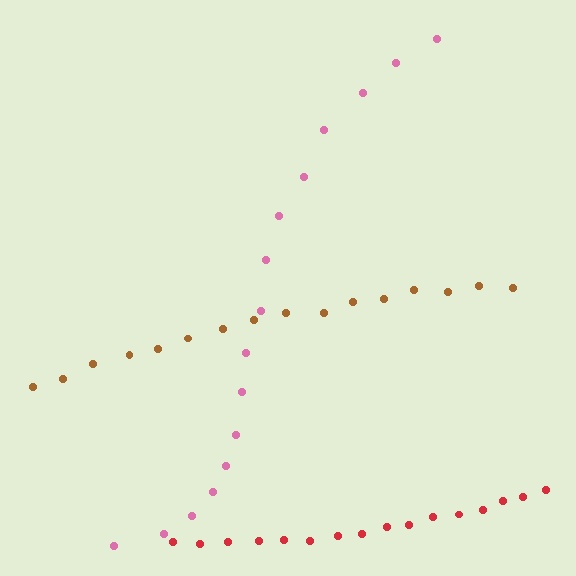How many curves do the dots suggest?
There are 3 distinct paths.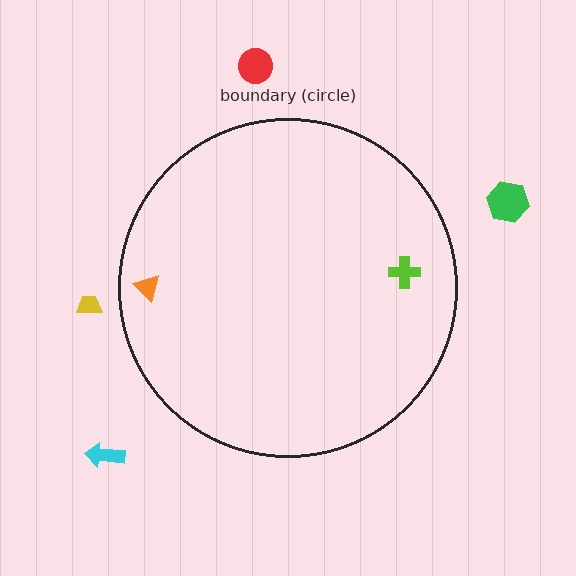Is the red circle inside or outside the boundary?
Outside.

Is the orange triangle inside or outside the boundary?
Inside.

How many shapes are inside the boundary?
2 inside, 4 outside.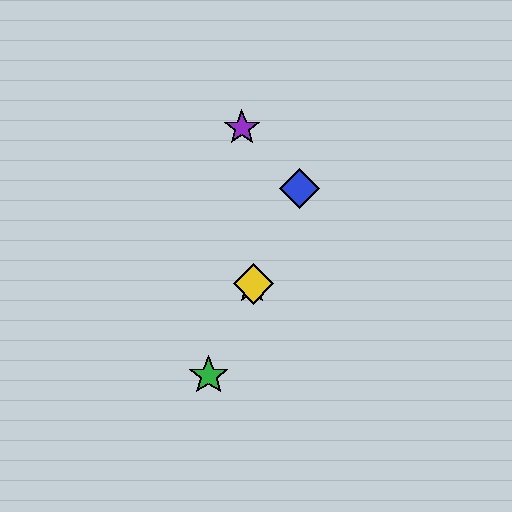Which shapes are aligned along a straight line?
The red star, the blue diamond, the green star, the yellow diamond are aligned along a straight line.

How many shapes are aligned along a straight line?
4 shapes (the red star, the blue diamond, the green star, the yellow diamond) are aligned along a straight line.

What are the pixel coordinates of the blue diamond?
The blue diamond is at (299, 189).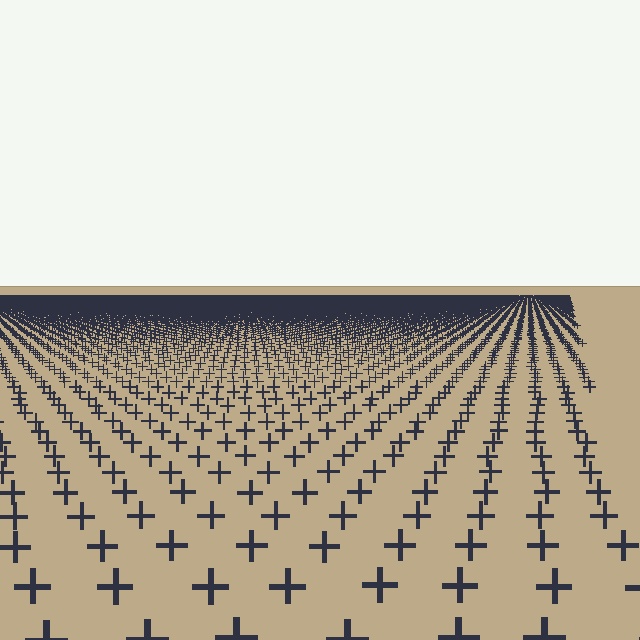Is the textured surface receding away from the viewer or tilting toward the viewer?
The surface is receding away from the viewer. Texture elements get smaller and denser toward the top.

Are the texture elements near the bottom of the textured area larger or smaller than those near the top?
Larger. Near the bottom, elements are closer to the viewer and appear at a bigger on-screen size.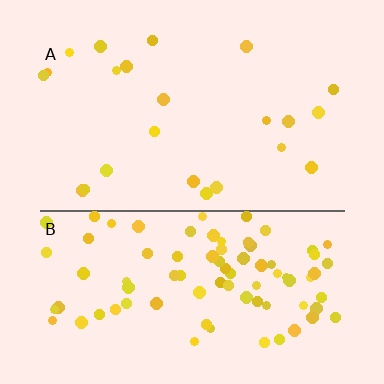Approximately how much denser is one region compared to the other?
Approximately 3.7× — region B over region A.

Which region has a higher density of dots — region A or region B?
B (the bottom).